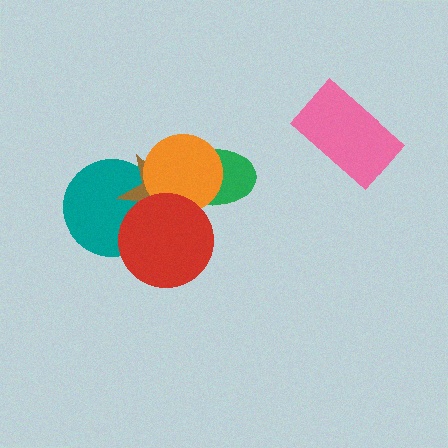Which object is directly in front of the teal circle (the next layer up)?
The brown star is directly in front of the teal circle.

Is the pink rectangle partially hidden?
No, no other shape covers it.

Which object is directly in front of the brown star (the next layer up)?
The green ellipse is directly in front of the brown star.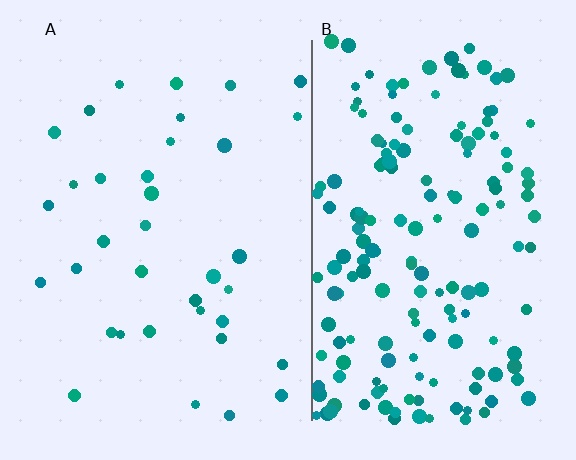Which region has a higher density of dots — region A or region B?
B (the right).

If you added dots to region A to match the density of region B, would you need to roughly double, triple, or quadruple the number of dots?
Approximately quadruple.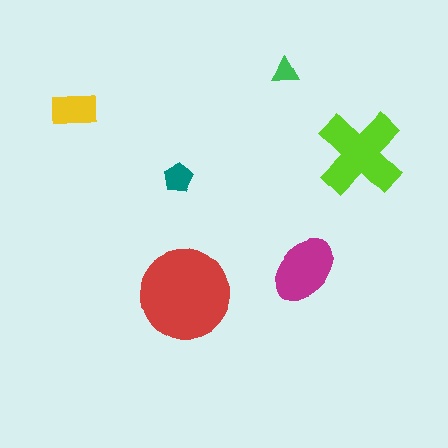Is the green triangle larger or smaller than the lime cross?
Smaller.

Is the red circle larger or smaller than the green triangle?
Larger.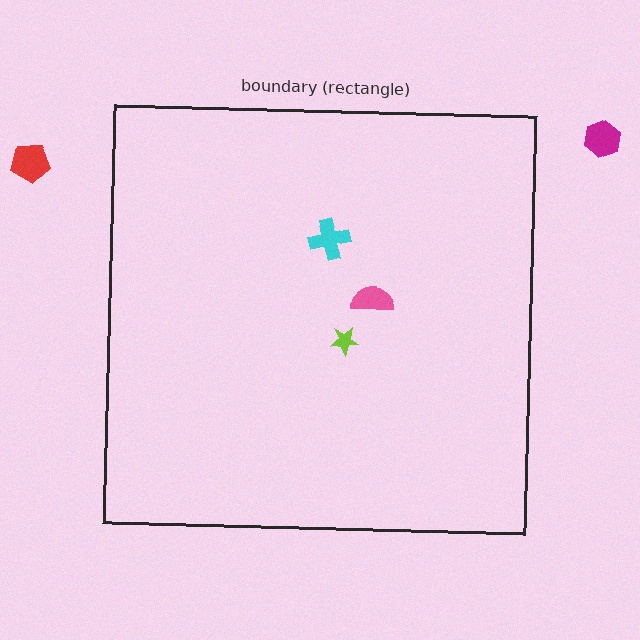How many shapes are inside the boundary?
3 inside, 2 outside.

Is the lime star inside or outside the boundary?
Inside.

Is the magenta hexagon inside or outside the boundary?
Outside.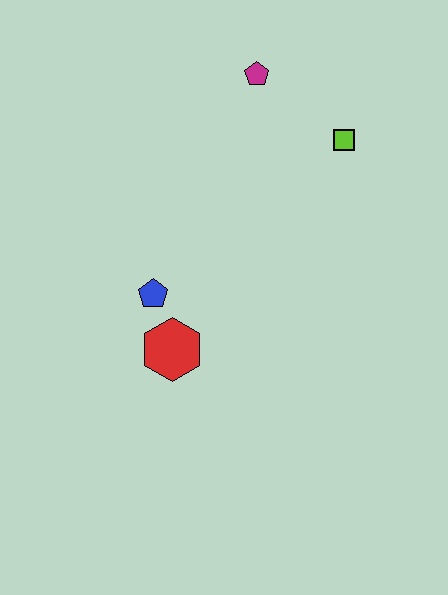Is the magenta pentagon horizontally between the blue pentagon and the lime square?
Yes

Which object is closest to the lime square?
The magenta pentagon is closest to the lime square.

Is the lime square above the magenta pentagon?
No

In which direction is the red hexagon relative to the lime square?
The red hexagon is below the lime square.